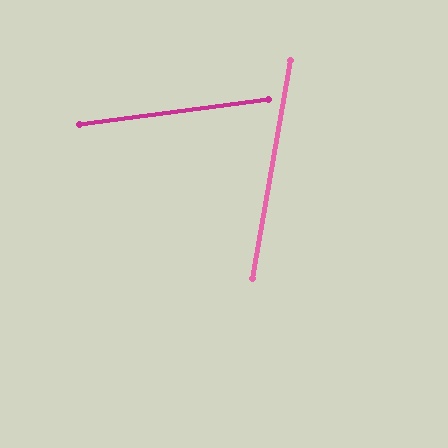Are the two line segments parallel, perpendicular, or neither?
Neither parallel nor perpendicular — they differ by about 73°.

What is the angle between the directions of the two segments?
Approximately 73 degrees.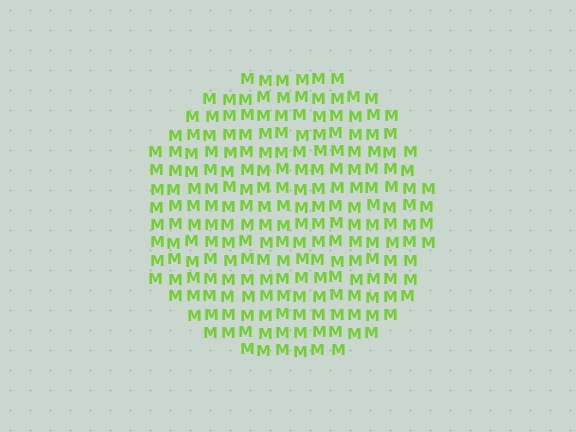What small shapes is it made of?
It is made of small letter M's.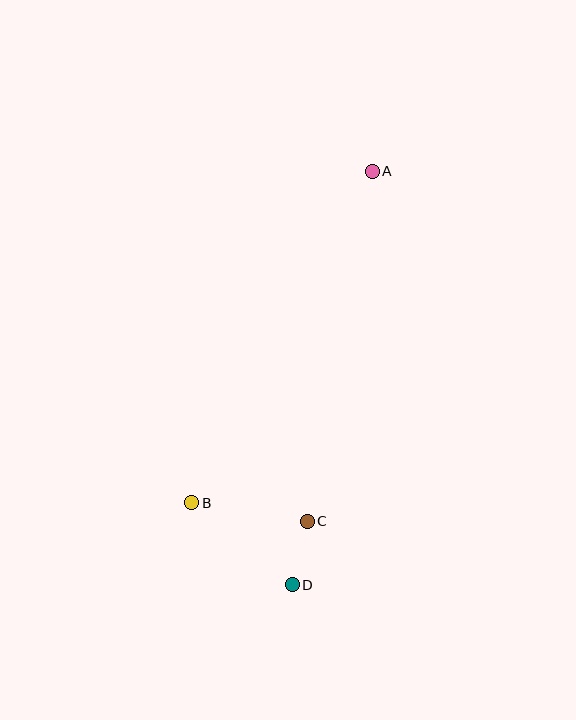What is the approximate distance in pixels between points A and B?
The distance between A and B is approximately 377 pixels.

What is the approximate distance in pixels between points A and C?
The distance between A and C is approximately 356 pixels.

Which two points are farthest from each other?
Points A and D are farthest from each other.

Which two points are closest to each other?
Points C and D are closest to each other.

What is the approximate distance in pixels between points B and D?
The distance between B and D is approximately 130 pixels.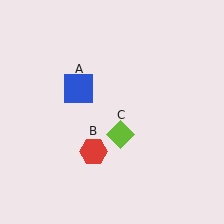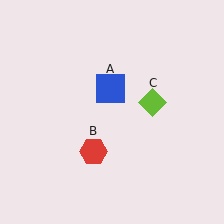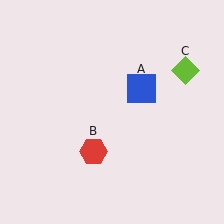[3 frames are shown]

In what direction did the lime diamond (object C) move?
The lime diamond (object C) moved up and to the right.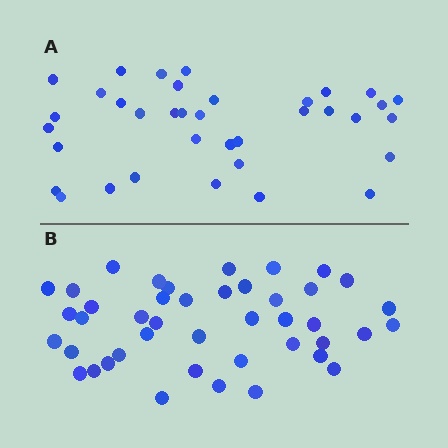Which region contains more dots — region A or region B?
Region B (the bottom region) has more dots.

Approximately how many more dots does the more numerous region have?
Region B has roughly 8 or so more dots than region A.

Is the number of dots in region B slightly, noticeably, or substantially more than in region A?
Region B has only slightly more — the two regions are fairly close. The ratio is roughly 1.2 to 1.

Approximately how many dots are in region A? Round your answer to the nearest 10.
About 40 dots. (The exact count is 36, which rounds to 40.)